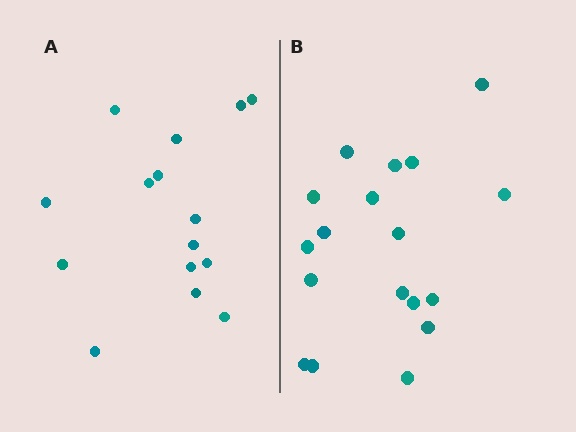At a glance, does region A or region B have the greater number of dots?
Region B (the right region) has more dots.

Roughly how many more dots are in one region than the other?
Region B has just a few more — roughly 2 or 3 more dots than region A.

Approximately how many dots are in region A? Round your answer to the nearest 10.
About 20 dots. (The exact count is 15, which rounds to 20.)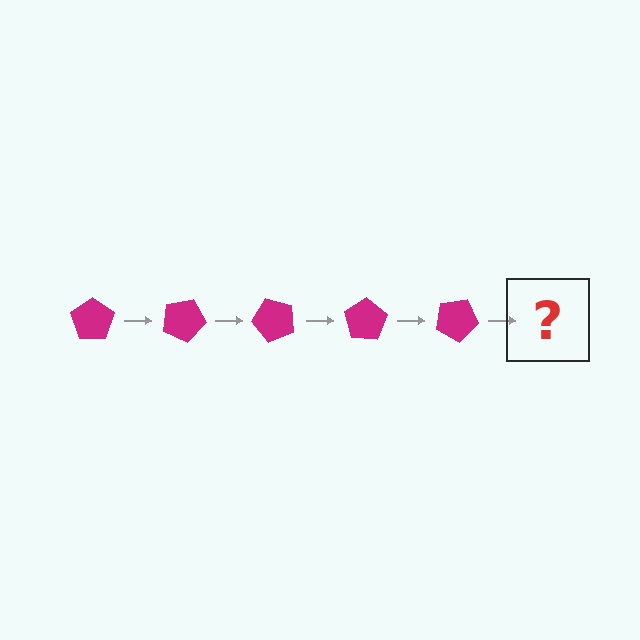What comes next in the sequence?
The next element should be a magenta pentagon rotated 125 degrees.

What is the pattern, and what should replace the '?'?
The pattern is that the pentagon rotates 25 degrees each step. The '?' should be a magenta pentagon rotated 125 degrees.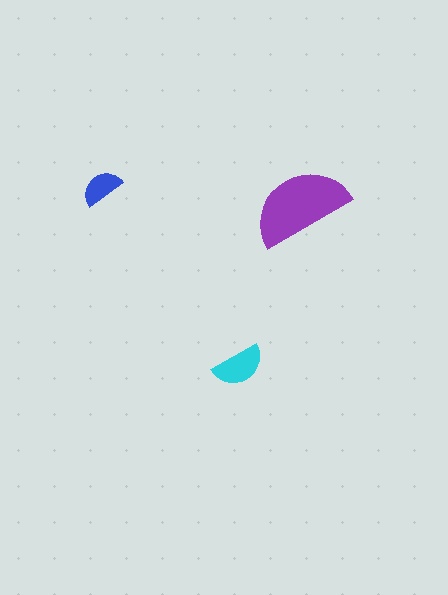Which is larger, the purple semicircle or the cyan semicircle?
The purple one.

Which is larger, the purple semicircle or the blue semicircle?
The purple one.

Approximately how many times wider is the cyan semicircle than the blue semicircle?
About 1.5 times wider.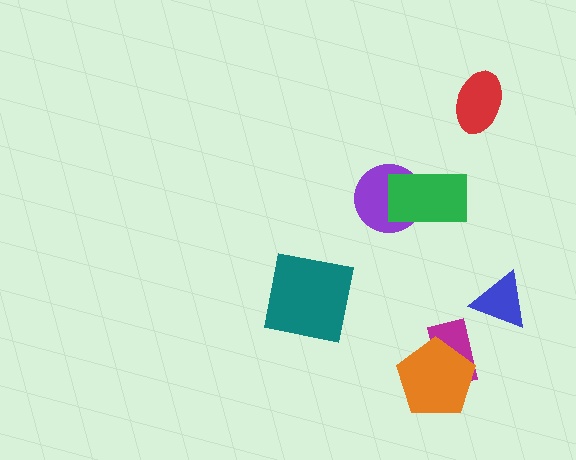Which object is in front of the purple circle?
The green rectangle is in front of the purple circle.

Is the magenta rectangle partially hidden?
Yes, it is partially covered by another shape.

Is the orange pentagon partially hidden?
No, no other shape covers it.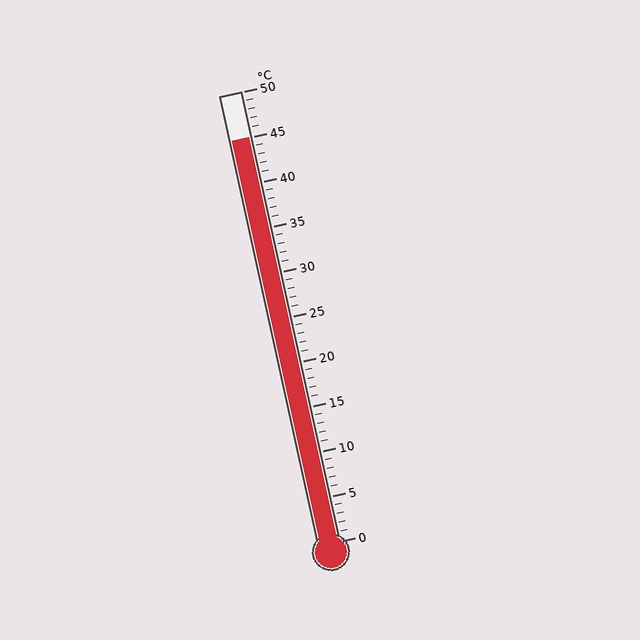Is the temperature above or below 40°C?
The temperature is above 40°C.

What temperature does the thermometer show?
The thermometer shows approximately 45°C.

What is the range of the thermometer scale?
The thermometer scale ranges from 0°C to 50°C.